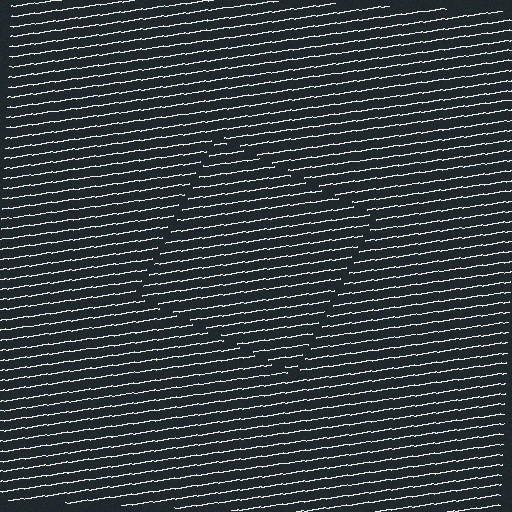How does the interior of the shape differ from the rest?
The interior of the shape contains the same grating, shifted by half a period — the contour is defined by the phase discontinuity where line-ends from the inner and outer gratings abut.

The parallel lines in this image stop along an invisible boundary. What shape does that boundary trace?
An illusory square. The interior of the shape contains the same grating, shifted by half a period — the contour is defined by the phase discontinuity where line-ends from the inner and outer gratings abut.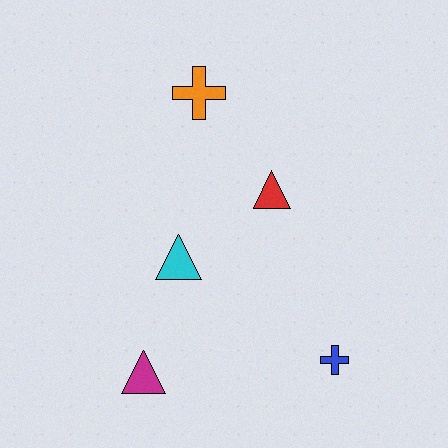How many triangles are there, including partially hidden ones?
There are 3 triangles.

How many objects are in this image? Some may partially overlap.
There are 5 objects.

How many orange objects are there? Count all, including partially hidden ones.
There is 1 orange object.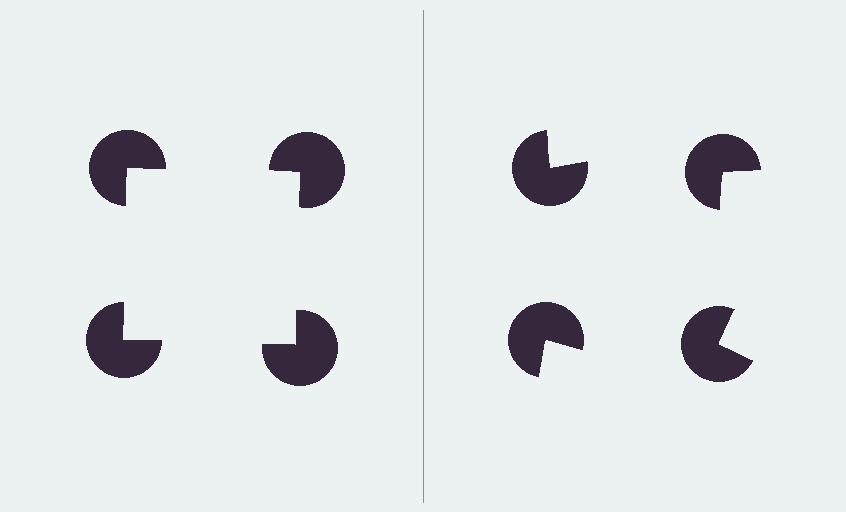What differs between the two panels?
The pac-man discs are positioned identically on both sides; only the wedge orientations differ. On the left they align to a square; on the right they are misaligned.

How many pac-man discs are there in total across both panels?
8 — 4 on each side.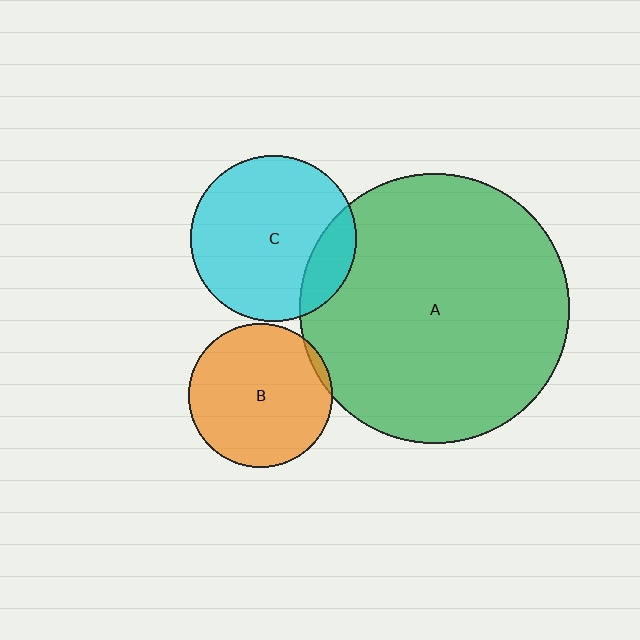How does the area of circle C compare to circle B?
Approximately 1.3 times.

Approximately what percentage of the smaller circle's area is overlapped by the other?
Approximately 5%.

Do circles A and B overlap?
Yes.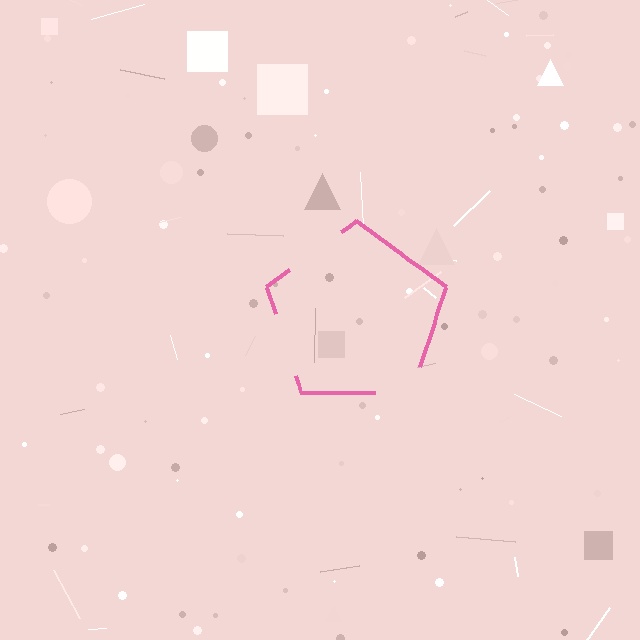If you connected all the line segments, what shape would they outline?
They would outline a pentagon.